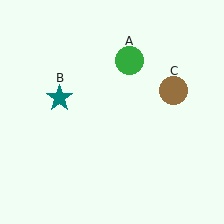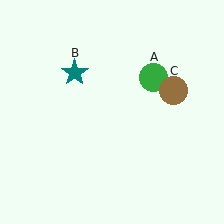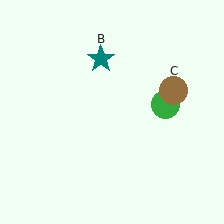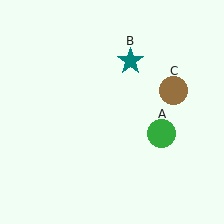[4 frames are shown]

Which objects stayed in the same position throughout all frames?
Brown circle (object C) remained stationary.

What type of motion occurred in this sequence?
The green circle (object A), teal star (object B) rotated clockwise around the center of the scene.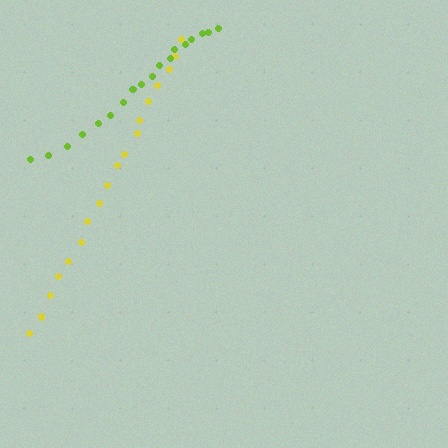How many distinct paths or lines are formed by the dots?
There are 2 distinct paths.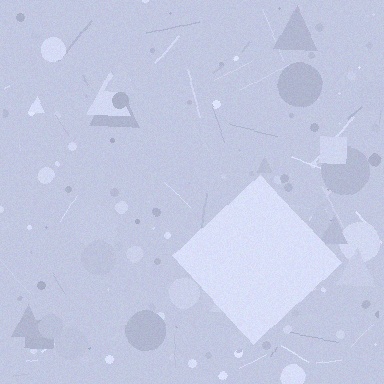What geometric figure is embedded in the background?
A diamond is embedded in the background.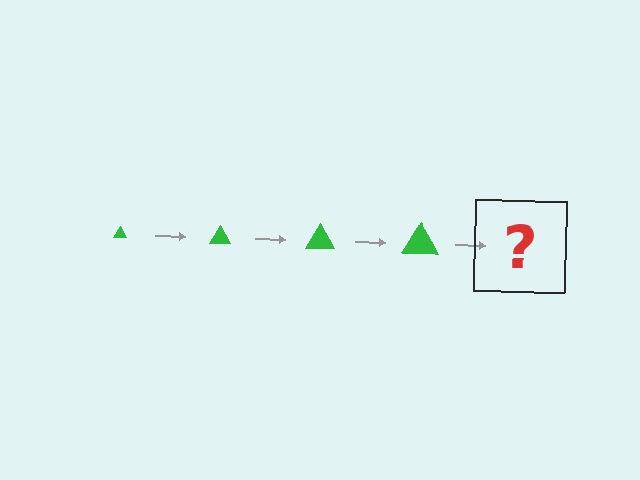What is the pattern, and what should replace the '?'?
The pattern is that the triangle gets progressively larger each step. The '?' should be a green triangle, larger than the previous one.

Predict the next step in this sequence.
The next step is a green triangle, larger than the previous one.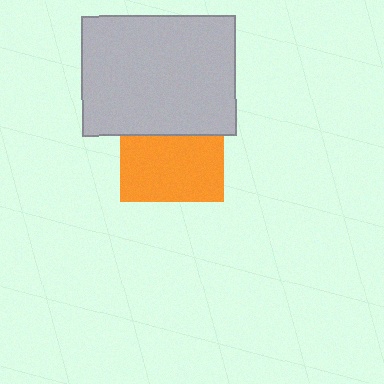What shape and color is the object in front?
The object in front is a light gray rectangle.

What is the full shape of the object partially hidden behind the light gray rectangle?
The partially hidden object is an orange square.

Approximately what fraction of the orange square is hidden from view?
Roughly 37% of the orange square is hidden behind the light gray rectangle.